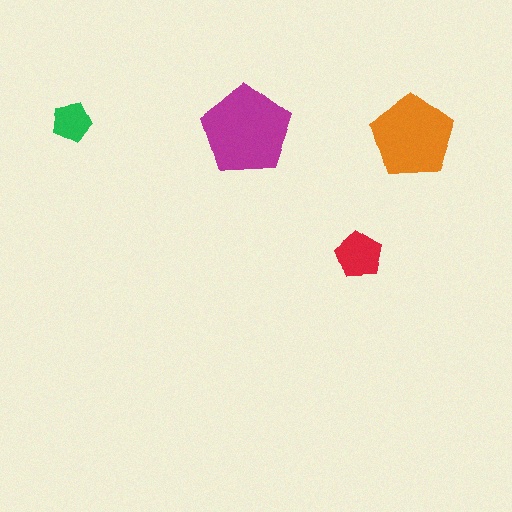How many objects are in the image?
There are 4 objects in the image.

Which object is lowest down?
The red pentagon is bottommost.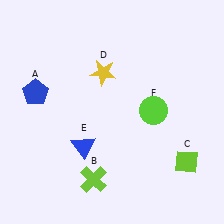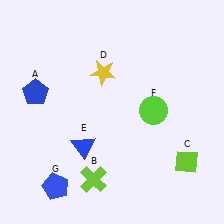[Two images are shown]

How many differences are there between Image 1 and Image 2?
There is 1 difference between the two images.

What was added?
A blue pentagon (G) was added in Image 2.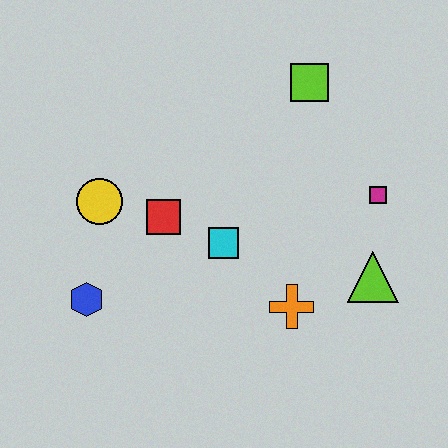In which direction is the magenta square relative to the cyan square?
The magenta square is to the right of the cyan square.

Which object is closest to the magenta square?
The lime triangle is closest to the magenta square.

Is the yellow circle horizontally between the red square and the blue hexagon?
Yes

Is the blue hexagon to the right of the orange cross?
No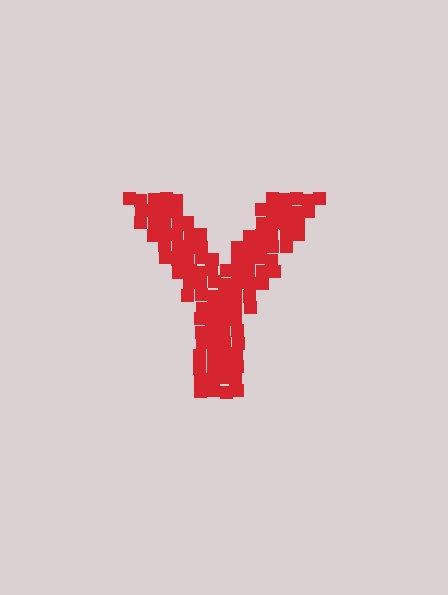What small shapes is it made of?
It is made of small squares.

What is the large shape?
The large shape is the letter Y.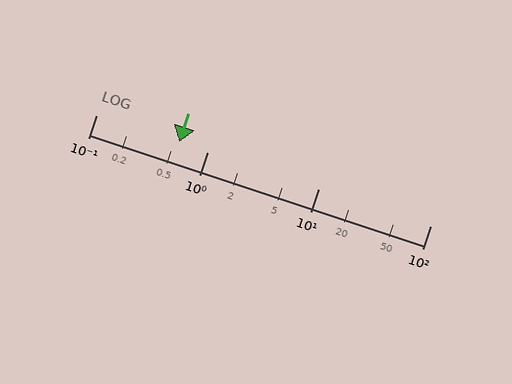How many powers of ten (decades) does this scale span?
The scale spans 3 decades, from 0.1 to 100.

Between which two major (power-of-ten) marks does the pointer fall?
The pointer is between 0.1 and 1.